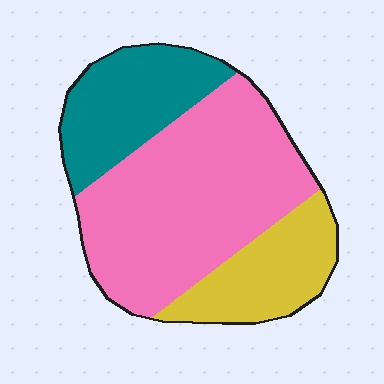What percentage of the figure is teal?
Teal takes up about one quarter (1/4) of the figure.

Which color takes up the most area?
Pink, at roughly 55%.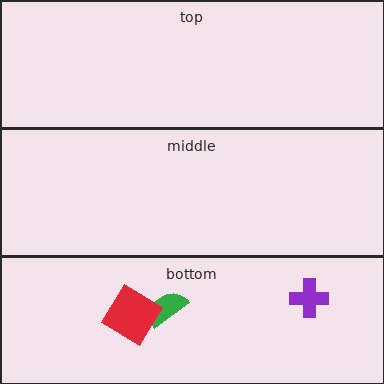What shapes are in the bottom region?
The green semicircle, the purple cross, the red diamond.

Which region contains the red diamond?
The bottom region.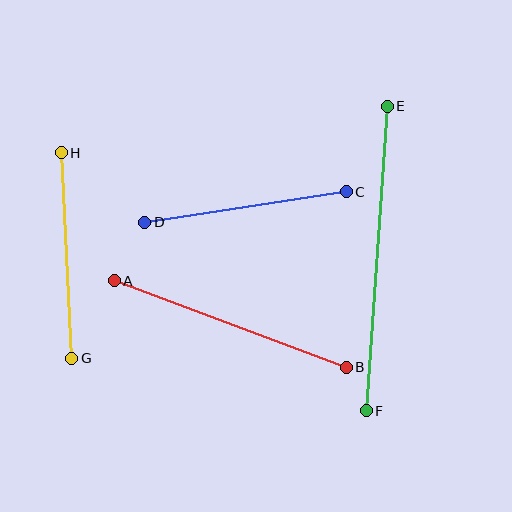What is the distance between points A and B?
The distance is approximately 248 pixels.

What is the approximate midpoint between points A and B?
The midpoint is at approximately (230, 324) pixels.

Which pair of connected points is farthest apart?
Points E and F are farthest apart.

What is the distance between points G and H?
The distance is approximately 205 pixels.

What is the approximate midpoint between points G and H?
The midpoint is at approximately (67, 256) pixels.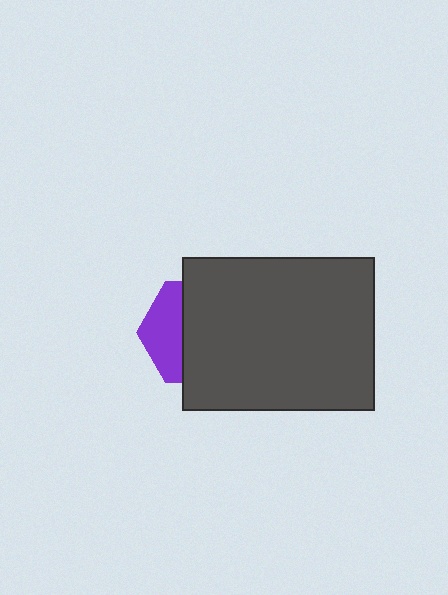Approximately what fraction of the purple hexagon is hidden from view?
Roughly 65% of the purple hexagon is hidden behind the dark gray rectangle.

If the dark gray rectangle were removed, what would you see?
You would see the complete purple hexagon.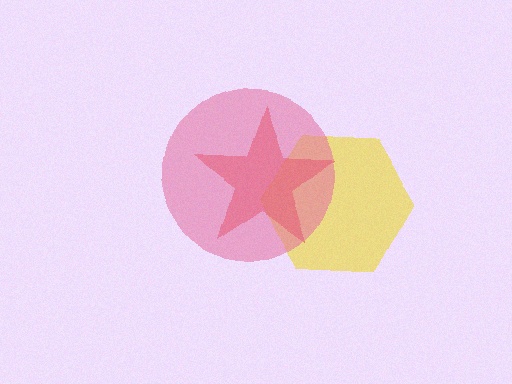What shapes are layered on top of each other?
The layered shapes are: a yellow hexagon, a red star, a pink circle.